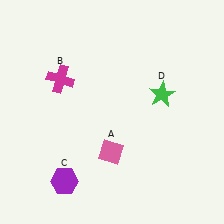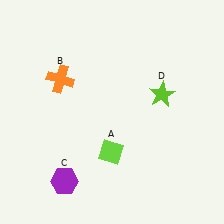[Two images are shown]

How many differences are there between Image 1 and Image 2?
There are 3 differences between the two images.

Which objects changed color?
A changed from pink to lime. B changed from magenta to orange. D changed from green to lime.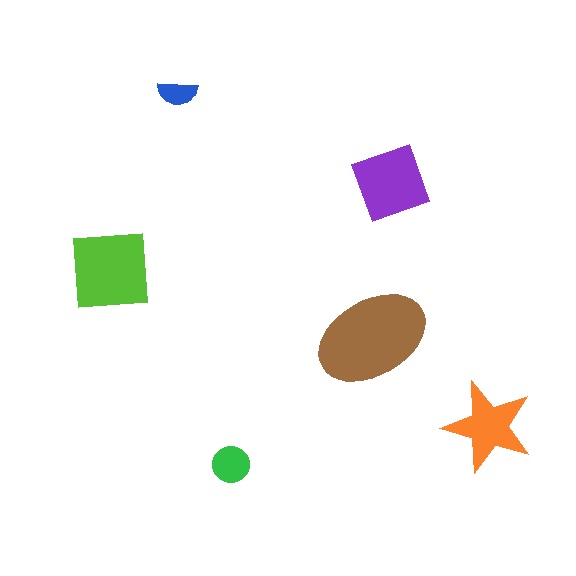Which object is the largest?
The brown ellipse.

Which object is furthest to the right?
The orange star is rightmost.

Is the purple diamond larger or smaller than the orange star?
Larger.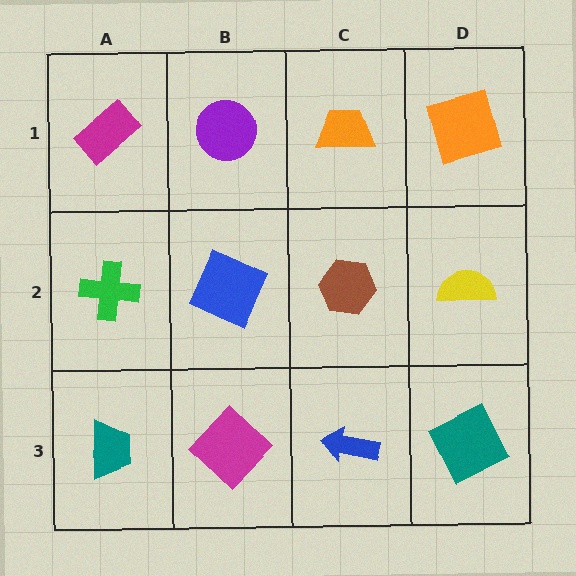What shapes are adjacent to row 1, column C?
A brown hexagon (row 2, column C), a purple circle (row 1, column B), an orange square (row 1, column D).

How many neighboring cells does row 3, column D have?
2.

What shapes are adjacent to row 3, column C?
A brown hexagon (row 2, column C), a magenta diamond (row 3, column B), a teal square (row 3, column D).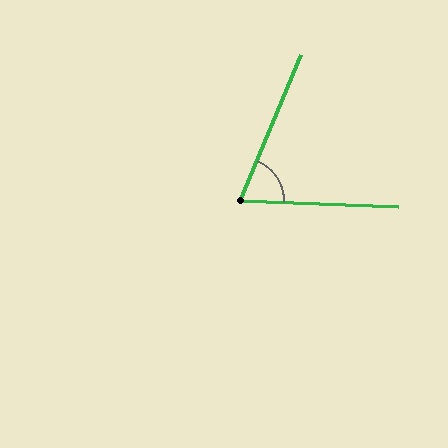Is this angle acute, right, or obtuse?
It is acute.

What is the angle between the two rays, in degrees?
Approximately 69 degrees.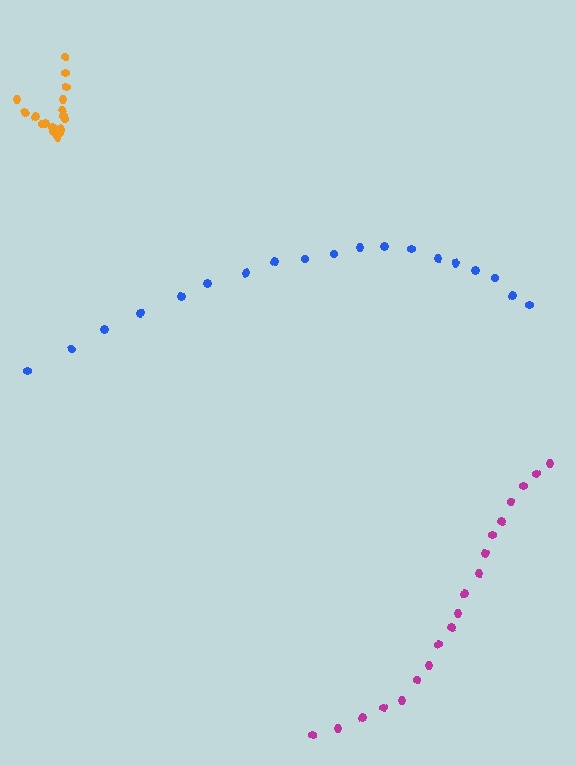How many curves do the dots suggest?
There are 3 distinct paths.